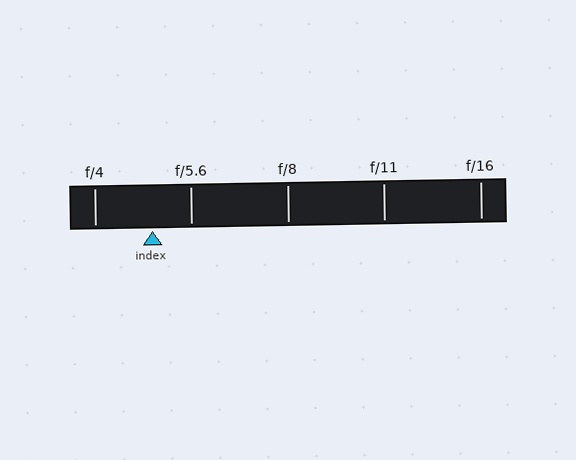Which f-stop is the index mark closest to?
The index mark is closest to f/5.6.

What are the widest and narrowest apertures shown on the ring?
The widest aperture shown is f/4 and the narrowest is f/16.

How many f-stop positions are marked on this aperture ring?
There are 5 f-stop positions marked.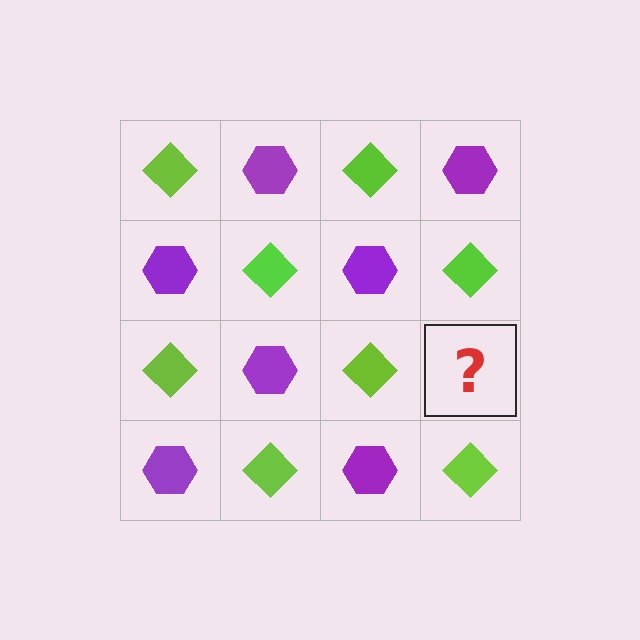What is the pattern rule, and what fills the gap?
The rule is that it alternates lime diamond and purple hexagon in a checkerboard pattern. The gap should be filled with a purple hexagon.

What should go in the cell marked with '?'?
The missing cell should contain a purple hexagon.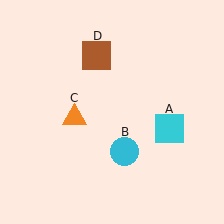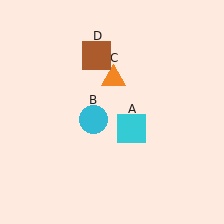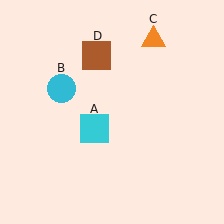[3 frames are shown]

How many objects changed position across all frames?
3 objects changed position: cyan square (object A), cyan circle (object B), orange triangle (object C).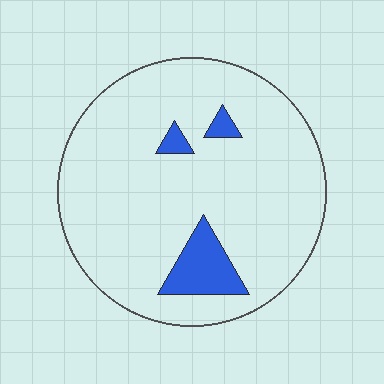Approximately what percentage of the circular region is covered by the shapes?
Approximately 10%.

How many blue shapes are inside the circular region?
3.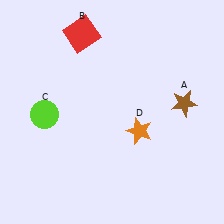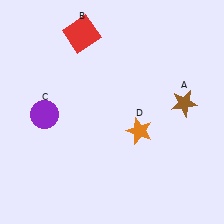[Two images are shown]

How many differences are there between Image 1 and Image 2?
There is 1 difference between the two images.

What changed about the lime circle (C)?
In Image 1, C is lime. In Image 2, it changed to purple.